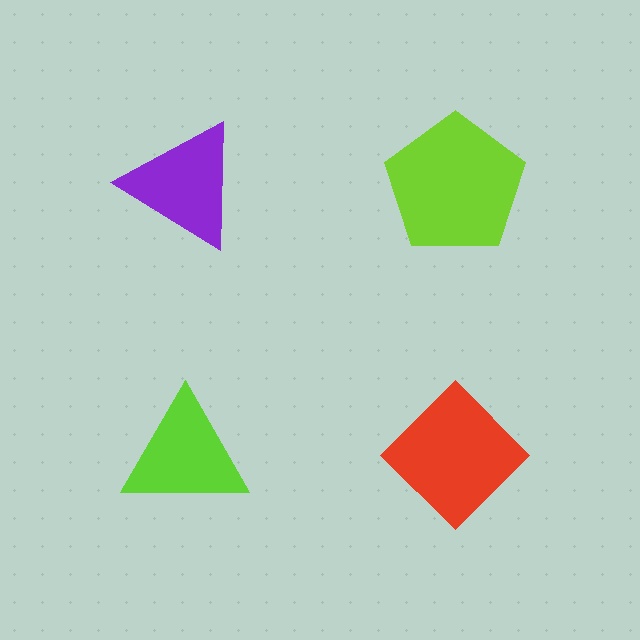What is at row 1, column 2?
A lime pentagon.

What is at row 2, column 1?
A lime triangle.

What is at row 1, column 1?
A purple triangle.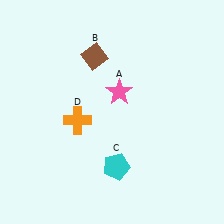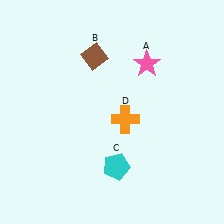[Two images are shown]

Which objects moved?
The objects that moved are: the pink star (A), the orange cross (D).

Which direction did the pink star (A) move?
The pink star (A) moved up.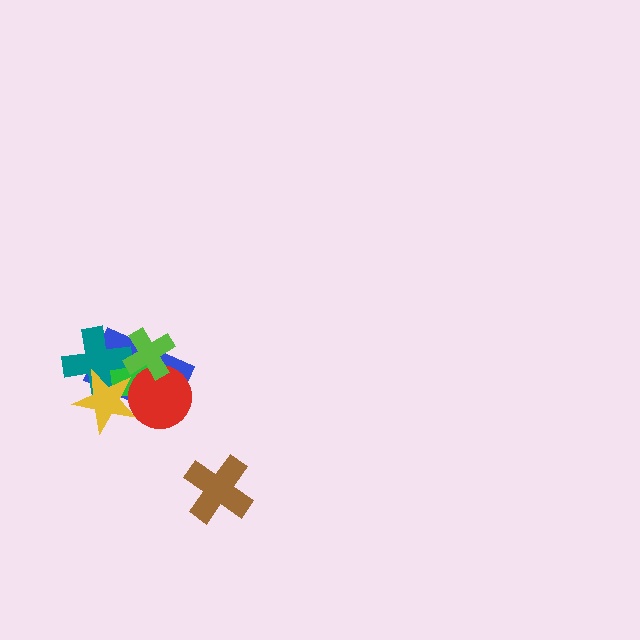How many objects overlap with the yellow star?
4 objects overlap with the yellow star.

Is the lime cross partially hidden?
No, no other shape covers it.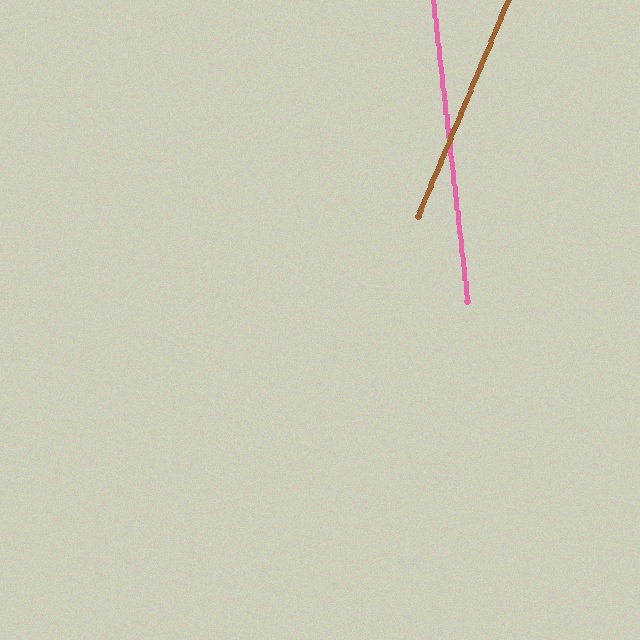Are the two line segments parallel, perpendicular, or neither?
Neither parallel nor perpendicular — they differ by about 29°.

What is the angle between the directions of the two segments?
Approximately 29 degrees.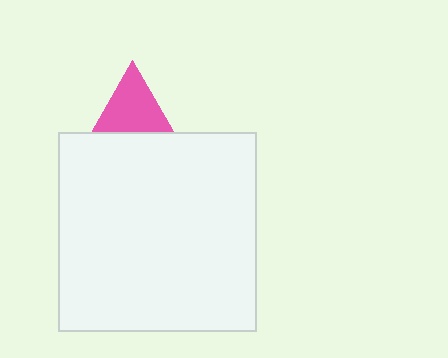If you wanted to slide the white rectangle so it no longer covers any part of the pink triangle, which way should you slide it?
Slide it down — that is the most direct way to separate the two shapes.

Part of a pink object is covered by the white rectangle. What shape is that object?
It is a triangle.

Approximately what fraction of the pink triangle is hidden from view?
Roughly 52% of the pink triangle is hidden behind the white rectangle.